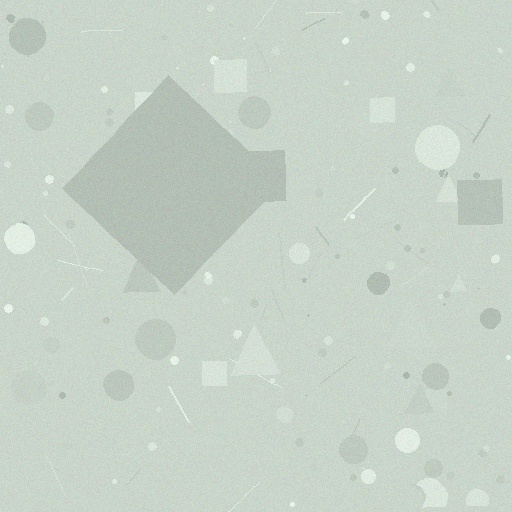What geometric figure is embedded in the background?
A diamond is embedded in the background.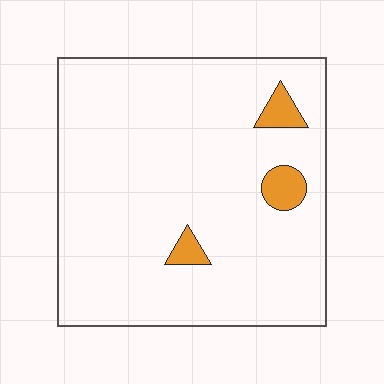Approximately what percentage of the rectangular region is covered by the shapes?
Approximately 5%.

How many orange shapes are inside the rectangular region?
3.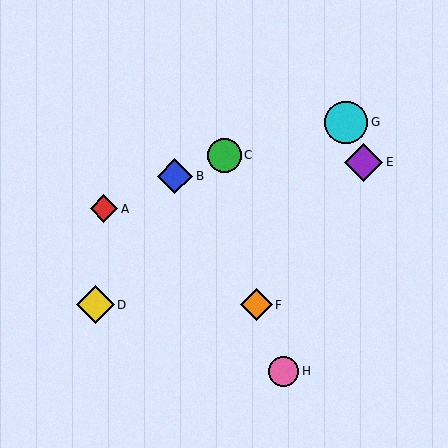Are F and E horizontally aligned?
No, F is at y≈305 and E is at y≈162.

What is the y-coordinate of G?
Object G is at y≈122.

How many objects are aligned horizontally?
2 objects (D, F) are aligned horizontally.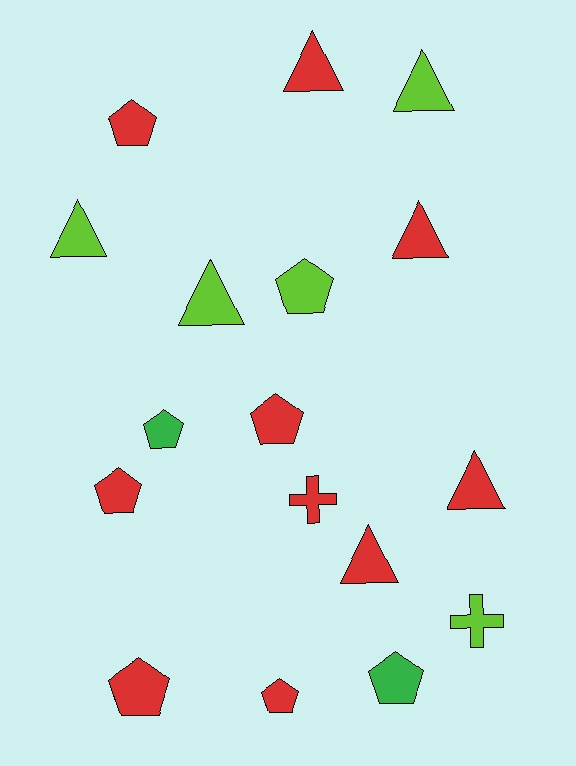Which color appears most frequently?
Red, with 10 objects.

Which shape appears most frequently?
Pentagon, with 8 objects.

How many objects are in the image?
There are 17 objects.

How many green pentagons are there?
There are 2 green pentagons.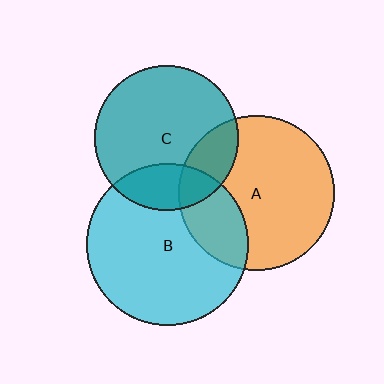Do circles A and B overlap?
Yes.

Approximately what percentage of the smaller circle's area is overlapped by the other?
Approximately 25%.